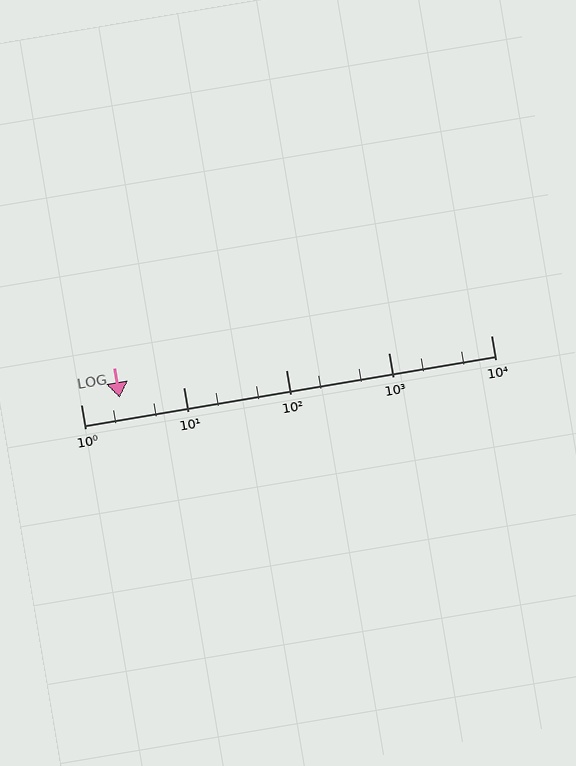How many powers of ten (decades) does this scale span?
The scale spans 4 decades, from 1 to 10000.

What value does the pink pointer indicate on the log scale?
The pointer indicates approximately 2.4.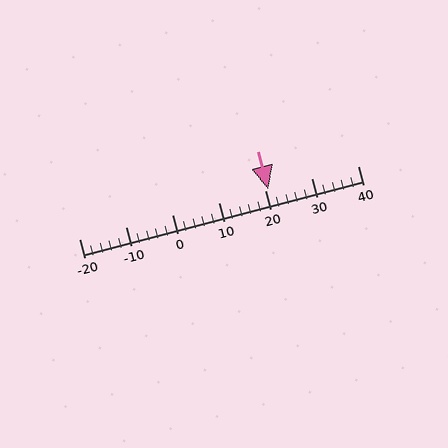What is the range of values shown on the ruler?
The ruler shows values from -20 to 40.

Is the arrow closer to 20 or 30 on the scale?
The arrow is closer to 20.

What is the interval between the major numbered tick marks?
The major tick marks are spaced 10 units apart.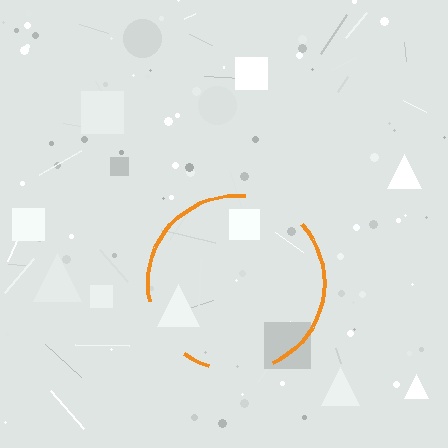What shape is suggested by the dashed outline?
The dashed outline suggests a circle.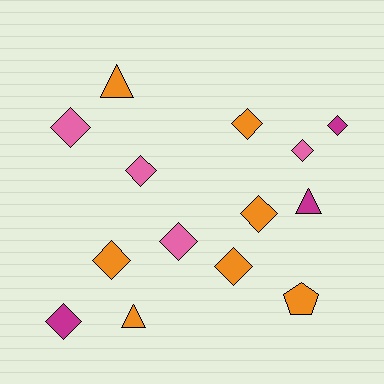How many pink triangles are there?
There are no pink triangles.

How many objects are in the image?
There are 14 objects.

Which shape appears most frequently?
Diamond, with 10 objects.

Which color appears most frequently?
Orange, with 7 objects.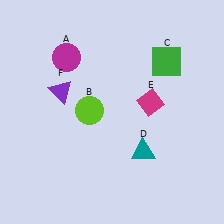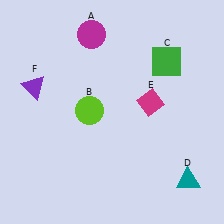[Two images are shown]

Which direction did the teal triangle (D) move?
The teal triangle (D) moved right.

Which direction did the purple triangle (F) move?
The purple triangle (F) moved left.